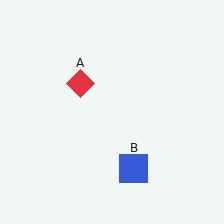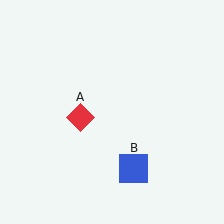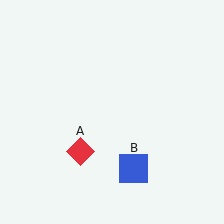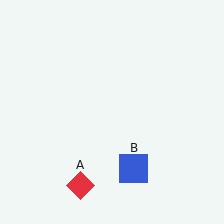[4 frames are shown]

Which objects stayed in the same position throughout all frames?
Blue square (object B) remained stationary.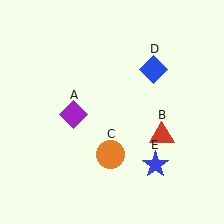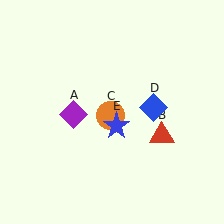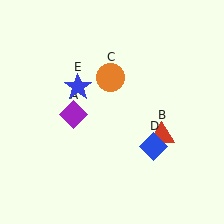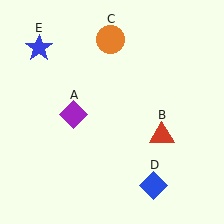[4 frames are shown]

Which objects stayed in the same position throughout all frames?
Purple diamond (object A) and red triangle (object B) remained stationary.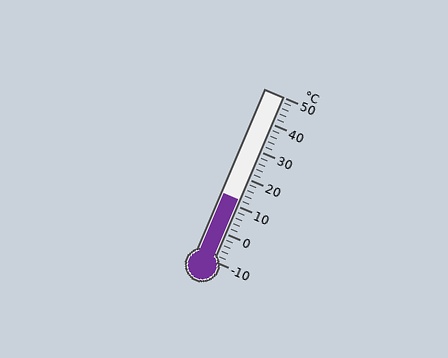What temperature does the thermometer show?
The thermometer shows approximately 12°C.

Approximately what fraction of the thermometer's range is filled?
The thermometer is filled to approximately 35% of its range.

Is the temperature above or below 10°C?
The temperature is above 10°C.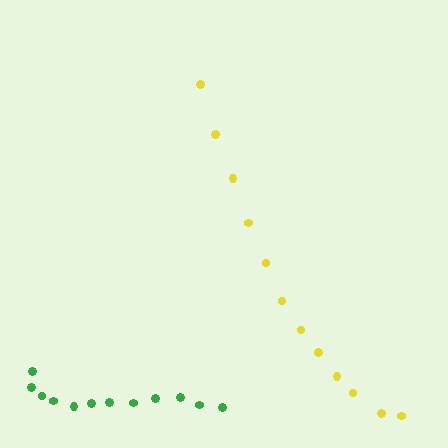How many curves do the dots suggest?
There are 2 distinct paths.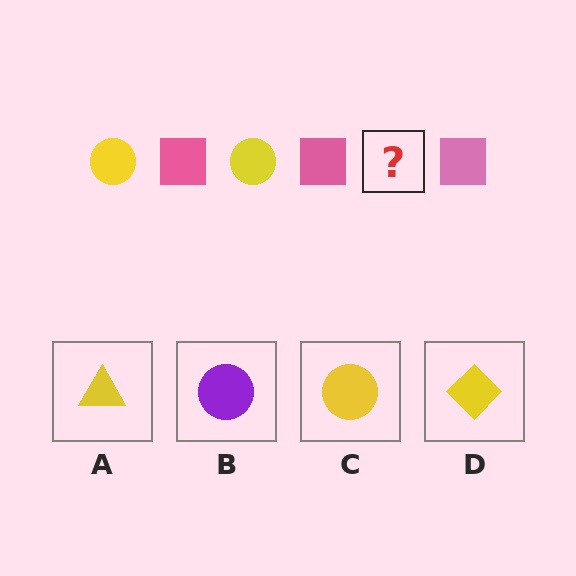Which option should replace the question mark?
Option C.